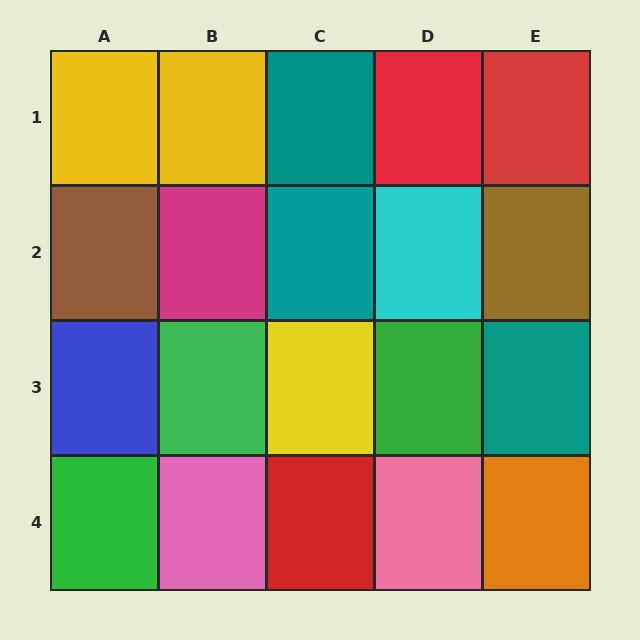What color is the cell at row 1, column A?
Yellow.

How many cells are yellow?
3 cells are yellow.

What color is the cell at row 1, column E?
Red.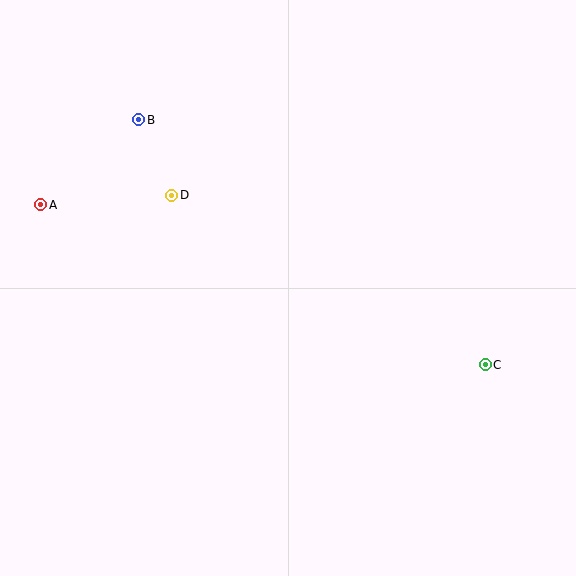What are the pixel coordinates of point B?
Point B is at (139, 120).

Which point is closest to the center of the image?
Point D at (172, 195) is closest to the center.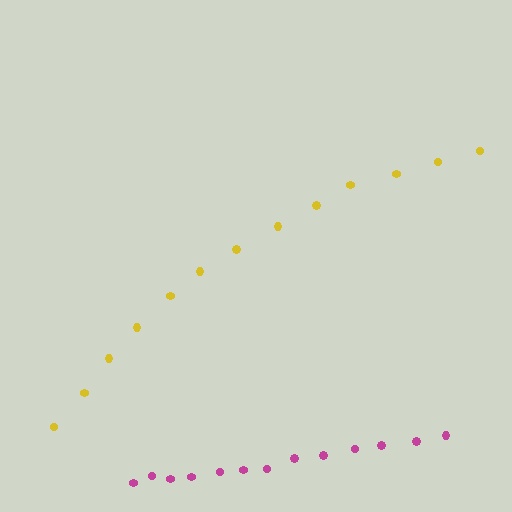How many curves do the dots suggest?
There are 2 distinct paths.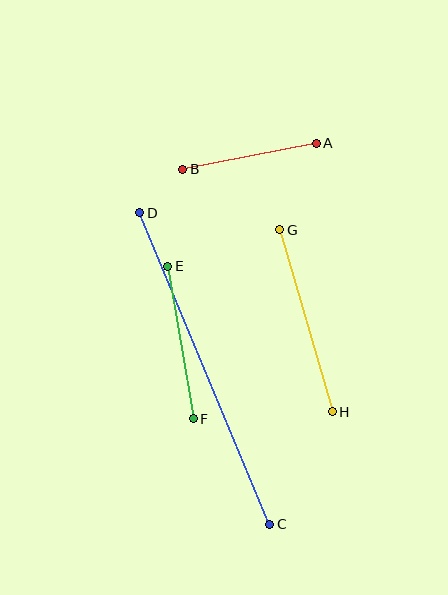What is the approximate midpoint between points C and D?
The midpoint is at approximately (205, 368) pixels.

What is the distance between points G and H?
The distance is approximately 189 pixels.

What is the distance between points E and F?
The distance is approximately 155 pixels.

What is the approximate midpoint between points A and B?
The midpoint is at approximately (249, 156) pixels.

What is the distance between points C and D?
The distance is approximately 337 pixels.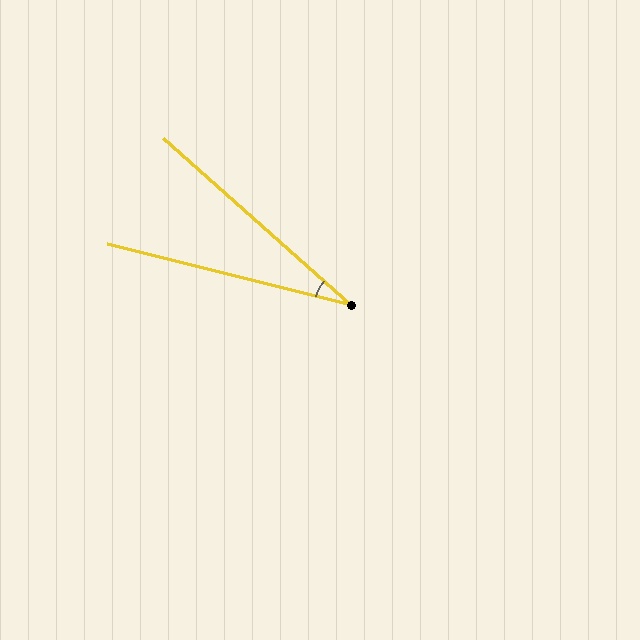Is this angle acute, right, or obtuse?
It is acute.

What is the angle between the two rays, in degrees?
Approximately 27 degrees.